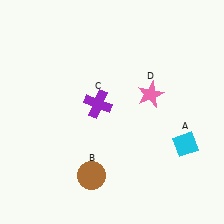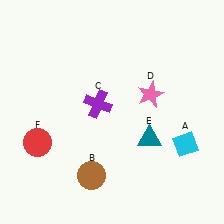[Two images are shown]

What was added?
A teal triangle (E), a red circle (F) were added in Image 2.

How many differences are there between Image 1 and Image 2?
There are 2 differences between the two images.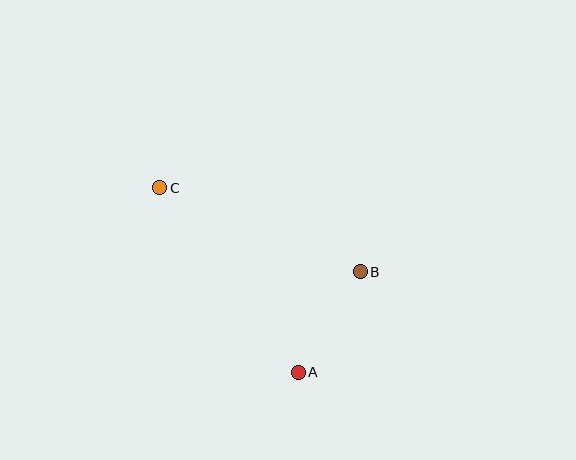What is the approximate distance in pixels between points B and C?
The distance between B and C is approximately 217 pixels.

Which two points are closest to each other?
Points A and B are closest to each other.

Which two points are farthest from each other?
Points A and C are farthest from each other.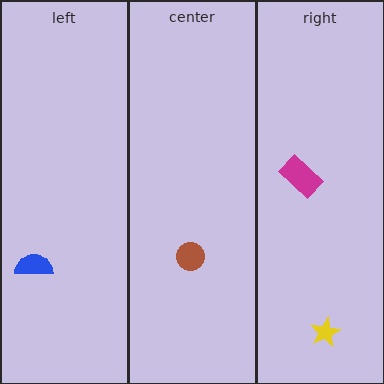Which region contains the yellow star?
The right region.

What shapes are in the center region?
The brown circle.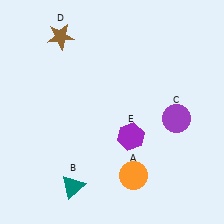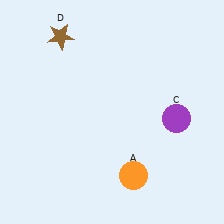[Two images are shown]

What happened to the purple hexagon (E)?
The purple hexagon (E) was removed in Image 2. It was in the bottom-right area of Image 1.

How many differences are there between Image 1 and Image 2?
There are 2 differences between the two images.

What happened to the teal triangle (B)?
The teal triangle (B) was removed in Image 2. It was in the bottom-left area of Image 1.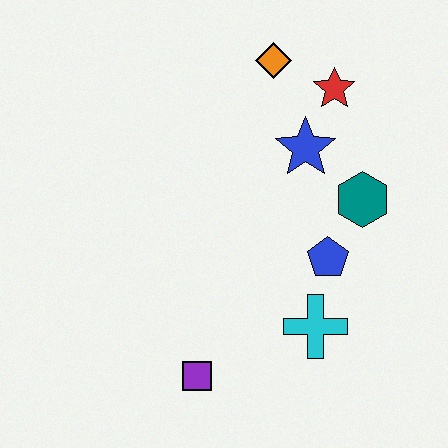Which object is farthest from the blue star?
The purple square is farthest from the blue star.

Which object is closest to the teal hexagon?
The blue pentagon is closest to the teal hexagon.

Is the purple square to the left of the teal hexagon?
Yes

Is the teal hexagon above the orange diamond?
No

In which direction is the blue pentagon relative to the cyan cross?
The blue pentagon is above the cyan cross.